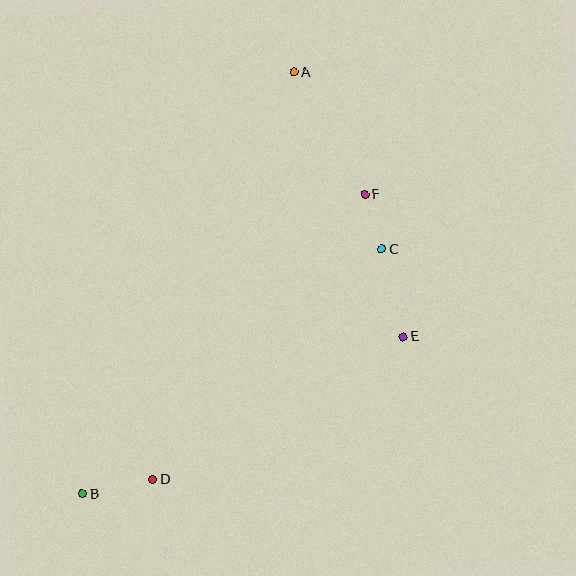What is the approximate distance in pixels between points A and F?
The distance between A and F is approximately 141 pixels.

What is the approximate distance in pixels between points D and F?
The distance between D and F is approximately 355 pixels.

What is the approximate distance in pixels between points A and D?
The distance between A and D is approximately 431 pixels.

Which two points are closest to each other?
Points C and F are closest to each other.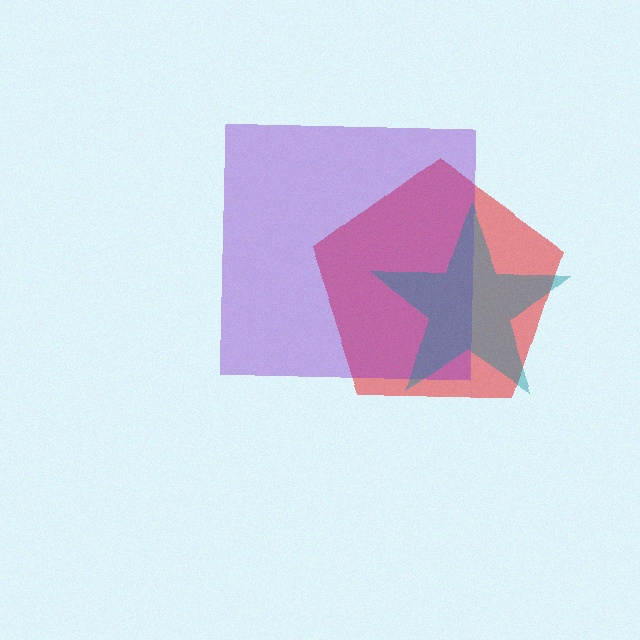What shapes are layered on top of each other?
The layered shapes are: a red pentagon, a purple square, a teal star.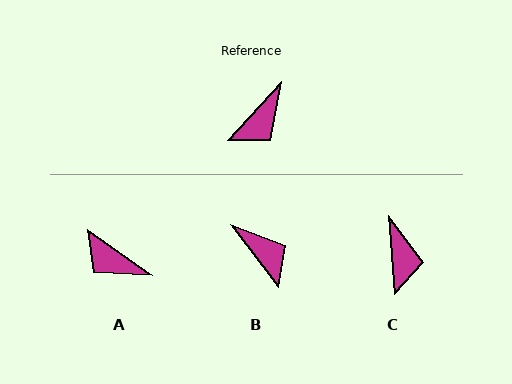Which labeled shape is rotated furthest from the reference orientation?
A, about 82 degrees away.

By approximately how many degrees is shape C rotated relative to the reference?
Approximately 47 degrees counter-clockwise.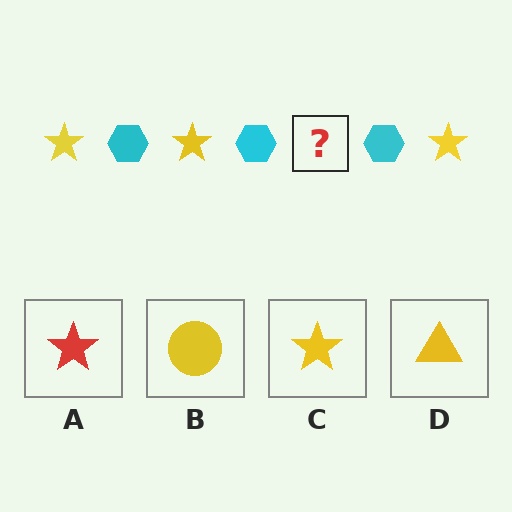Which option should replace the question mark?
Option C.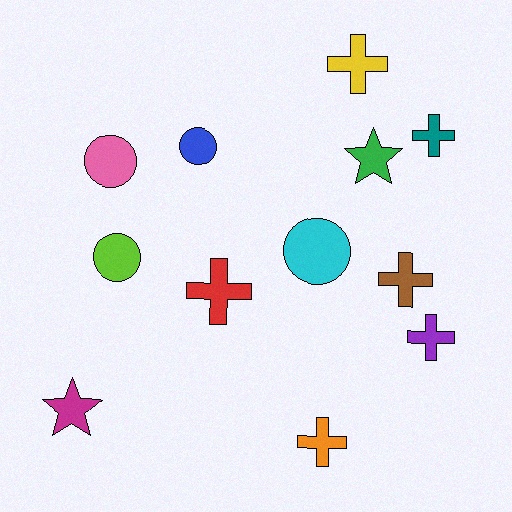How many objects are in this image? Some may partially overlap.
There are 12 objects.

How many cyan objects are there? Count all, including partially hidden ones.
There is 1 cyan object.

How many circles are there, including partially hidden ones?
There are 4 circles.